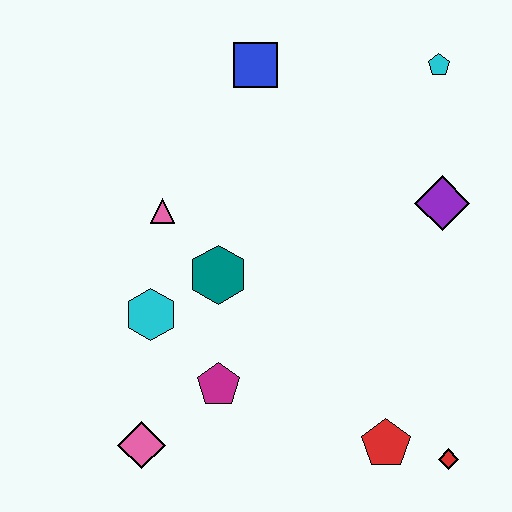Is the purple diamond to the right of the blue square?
Yes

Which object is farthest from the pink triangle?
The red diamond is farthest from the pink triangle.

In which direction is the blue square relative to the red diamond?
The blue square is above the red diamond.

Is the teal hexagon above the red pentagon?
Yes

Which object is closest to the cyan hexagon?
The teal hexagon is closest to the cyan hexagon.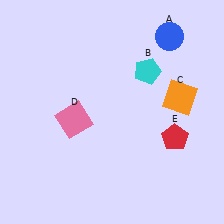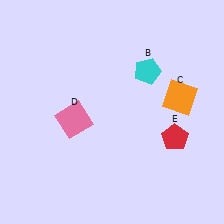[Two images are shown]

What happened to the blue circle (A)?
The blue circle (A) was removed in Image 2. It was in the top-right area of Image 1.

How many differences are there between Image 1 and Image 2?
There is 1 difference between the two images.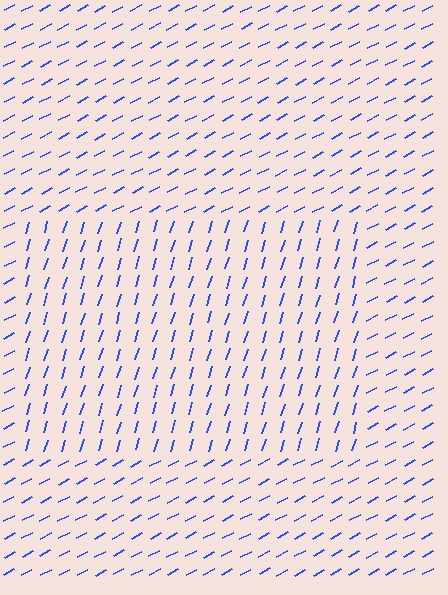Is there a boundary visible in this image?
Yes, there is a texture boundary formed by a change in line orientation.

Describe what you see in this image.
The image is filled with small blue line segments. A rectangle region in the image has lines oriented differently from the surrounding lines, creating a visible texture boundary.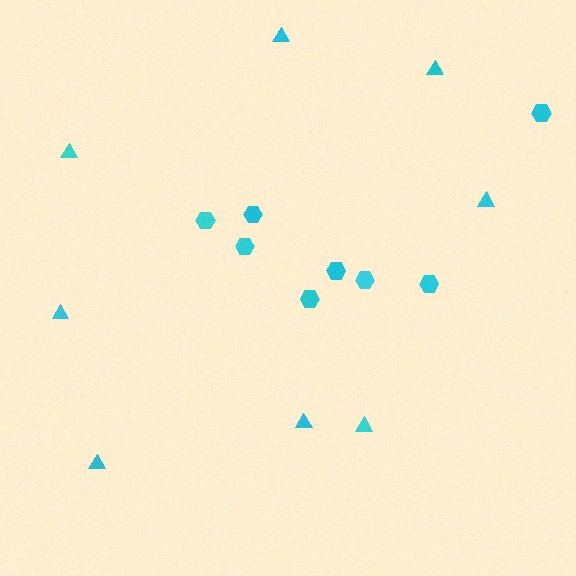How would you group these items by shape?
There are 2 groups: one group of triangles (8) and one group of hexagons (8).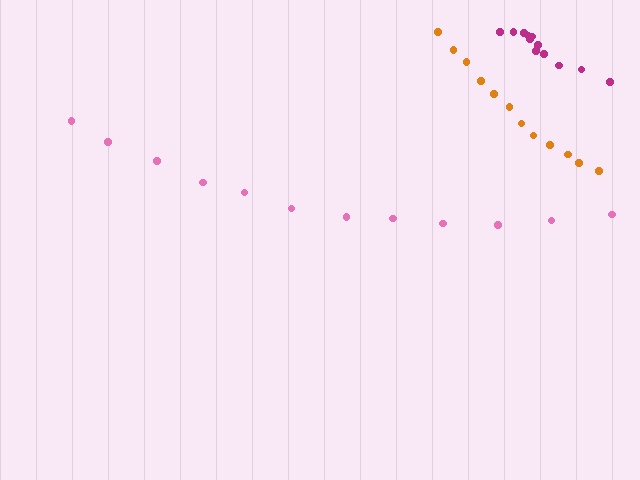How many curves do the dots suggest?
There are 3 distinct paths.